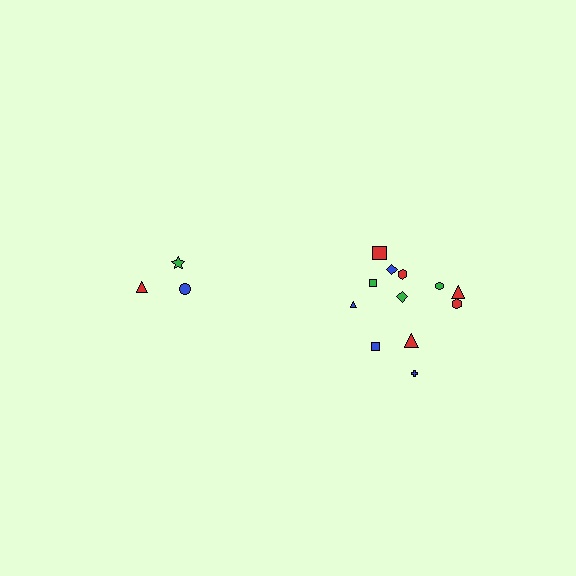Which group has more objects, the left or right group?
The right group.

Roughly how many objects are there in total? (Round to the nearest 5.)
Roughly 15 objects in total.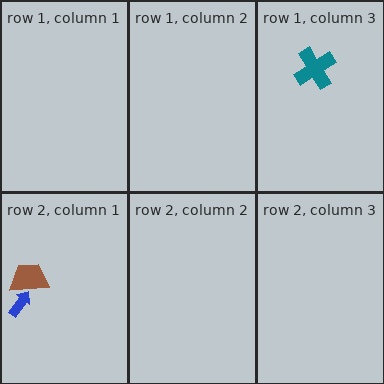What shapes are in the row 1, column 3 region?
The teal cross.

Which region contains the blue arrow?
The row 2, column 1 region.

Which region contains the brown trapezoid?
The row 2, column 1 region.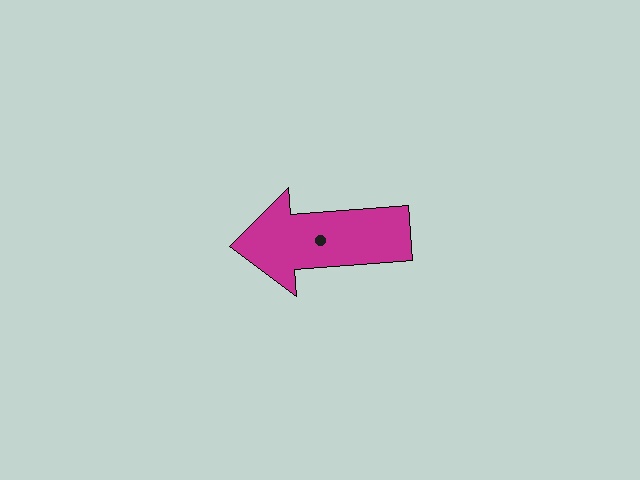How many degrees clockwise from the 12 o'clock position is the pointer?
Approximately 266 degrees.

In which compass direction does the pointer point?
West.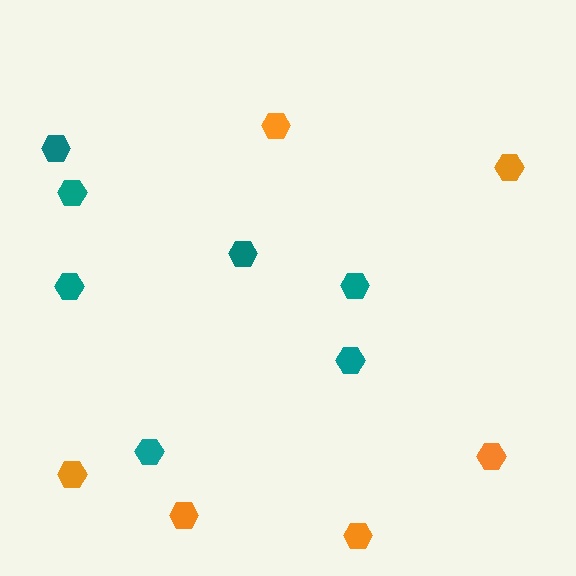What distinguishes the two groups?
There are 2 groups: one group of orange hexagons (6) and one group of teal hexagons (7).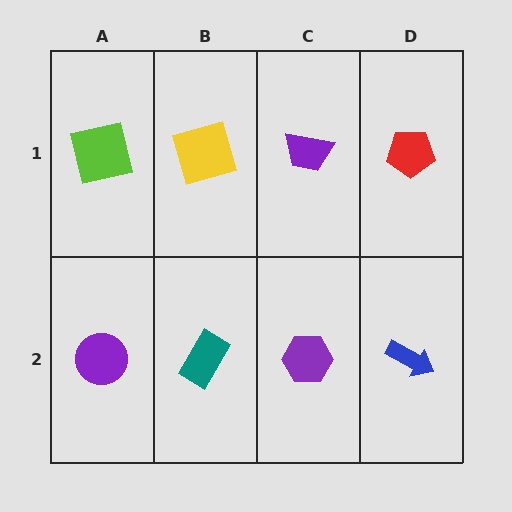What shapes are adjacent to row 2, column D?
A red pentagon (row 1, column D), a purple hexagon (row 2, column C).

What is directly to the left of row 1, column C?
A yellow square.